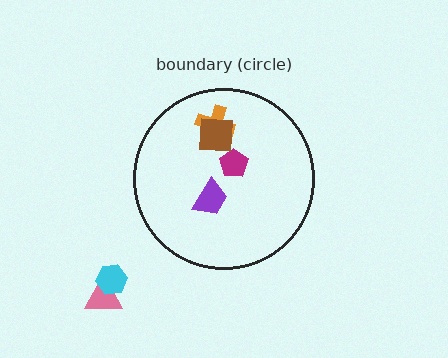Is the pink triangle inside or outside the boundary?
Outside.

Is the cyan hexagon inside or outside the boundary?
Outside.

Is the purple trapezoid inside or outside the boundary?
Inside.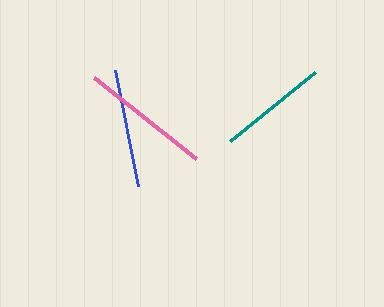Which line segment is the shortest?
The teal line is the shortest at approximately 110 pixels.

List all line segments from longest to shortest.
From longest to shortest: pink, blue, teal.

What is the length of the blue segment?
The blue segment is approximately 118 pixels long.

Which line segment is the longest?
The pink line is the longest at approximately 130 pixels.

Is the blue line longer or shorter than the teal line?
The blue line is longer than the teal line.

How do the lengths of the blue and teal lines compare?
The blue and teal lines are approximately the same length.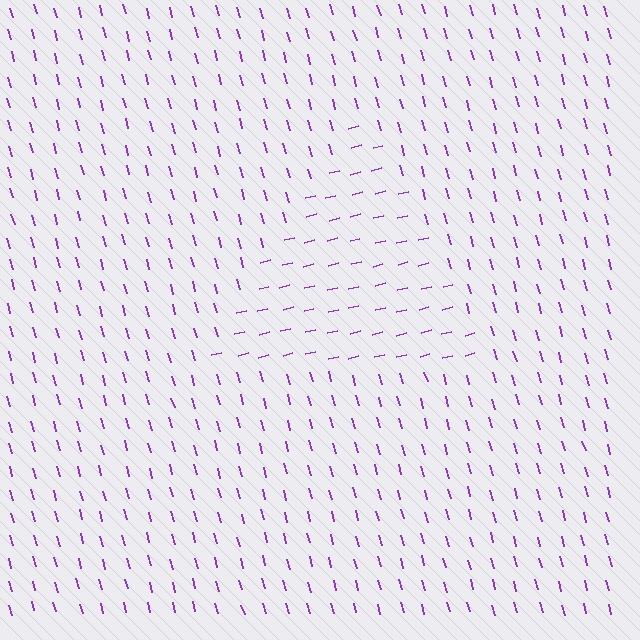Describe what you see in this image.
The image is filled with small purple line segments. A triangle region in the image has lines oriented differently from the surrounding lines, creating a visible texture boundary.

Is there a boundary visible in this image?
Yes, there is a texture boundary formed by a change in line orientation.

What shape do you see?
I see a triangle.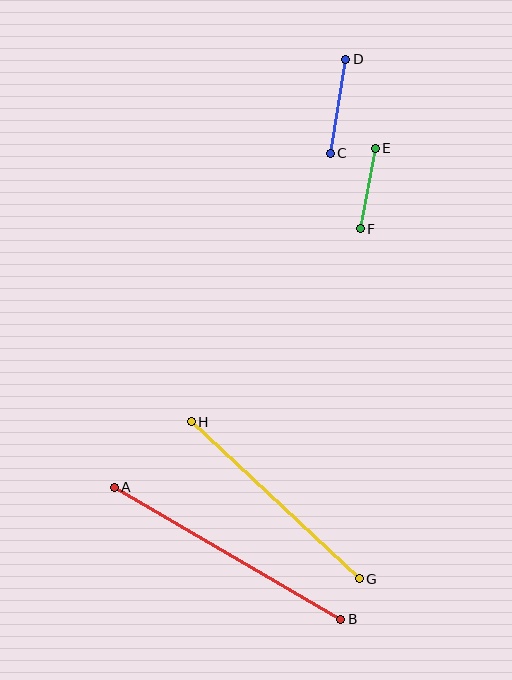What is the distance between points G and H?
The distance is approximately 230 pixels.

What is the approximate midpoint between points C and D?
The midpoint is at approximately (338, 106) pixels.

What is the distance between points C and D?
The distance is approximately 95 pixels.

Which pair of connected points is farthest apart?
Points A and B are farthest apart.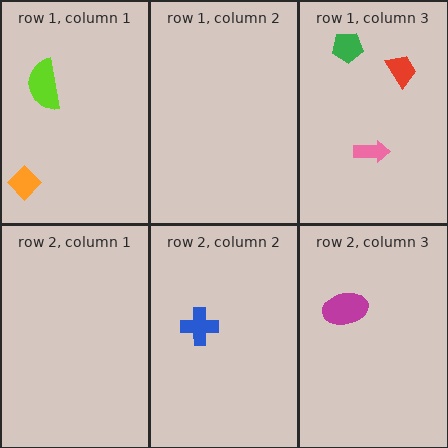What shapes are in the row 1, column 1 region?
The orange diamond, the lime semicircle.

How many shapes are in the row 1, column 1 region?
2.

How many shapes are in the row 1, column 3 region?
3.